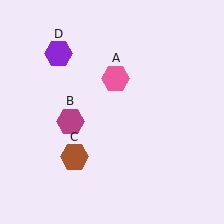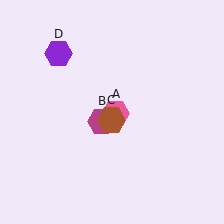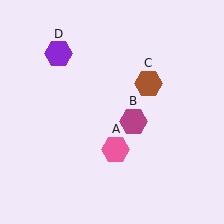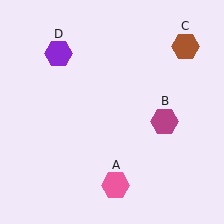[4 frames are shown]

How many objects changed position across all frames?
3 objects changed position: pink hexagon (object A), magenta hexagon (object B), brown hexagon (object C).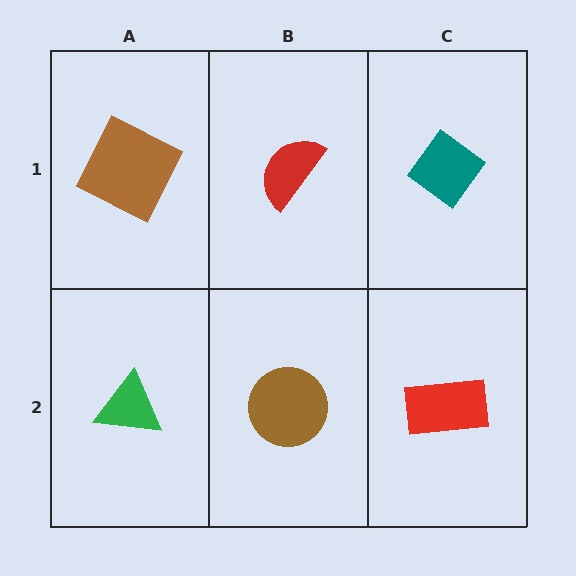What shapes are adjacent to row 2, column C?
A teal diamond (row 1, column C), a brown circle (row 2, column B).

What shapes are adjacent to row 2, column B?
A red semicircle (row 1, column B), a green triangle (row 2, column A), a red rectangle (row 2, column C).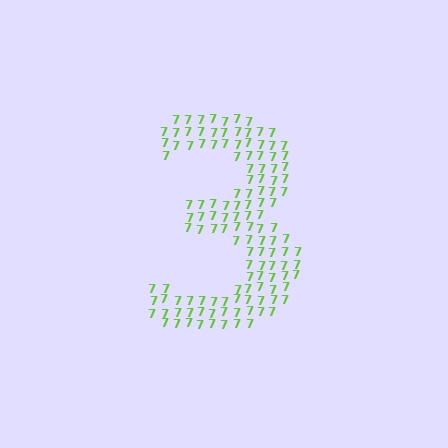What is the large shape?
The large shape is the digit 3.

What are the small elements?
The small elements are digit 7's.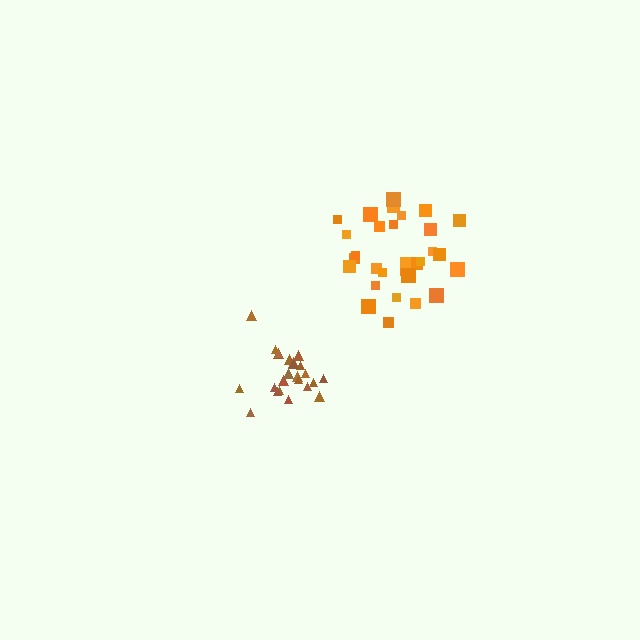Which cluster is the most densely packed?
Orange.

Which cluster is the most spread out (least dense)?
Brown.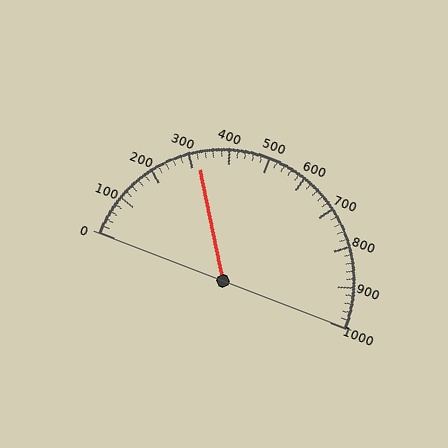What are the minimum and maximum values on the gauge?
The gauge ranges from 0 to 1000.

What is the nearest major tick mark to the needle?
The nearest major tick mark is 300.